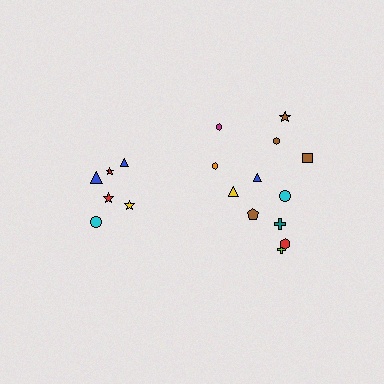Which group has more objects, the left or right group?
The right group.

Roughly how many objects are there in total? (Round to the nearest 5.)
Roughly 20 objects in total.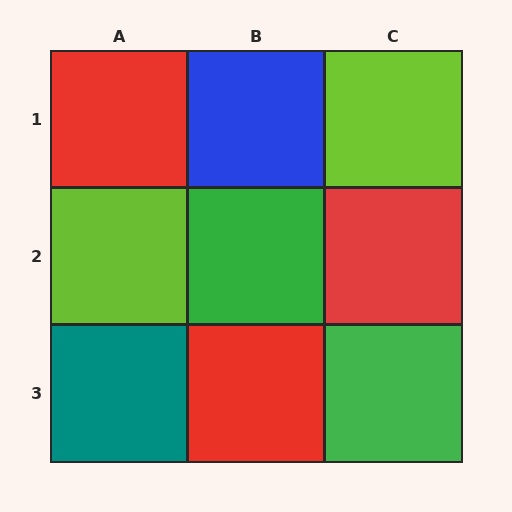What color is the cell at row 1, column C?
Lime.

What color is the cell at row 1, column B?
Blue.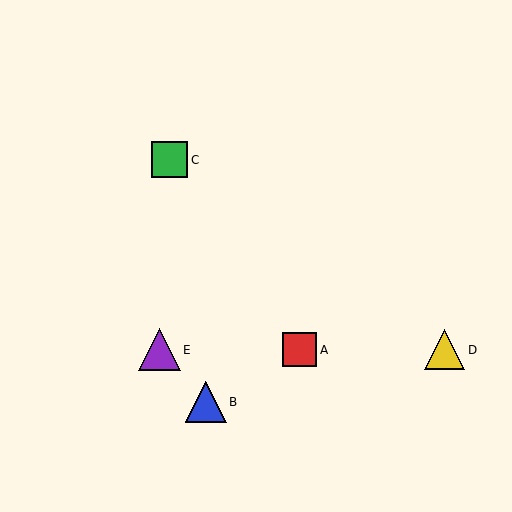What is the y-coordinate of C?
Object C is at y≈160.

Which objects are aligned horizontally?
Objects A, D, E are aligned horizontally.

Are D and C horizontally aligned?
No, D is at y≈350 and C is at y≈160.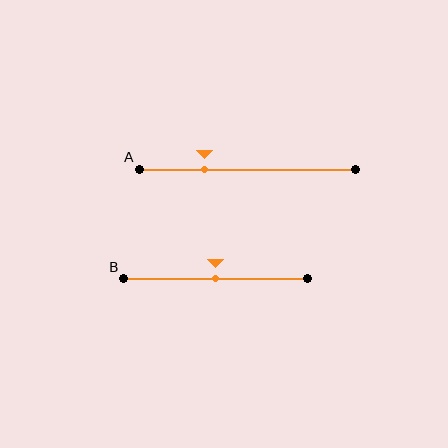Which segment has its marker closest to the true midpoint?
Segment B has its marker closest to the true midpoint.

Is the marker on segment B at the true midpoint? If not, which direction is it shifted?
Yes, the marker on segment B is at the true midpoint.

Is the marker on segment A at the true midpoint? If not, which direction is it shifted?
No, the marker on segment A is shifted to the left by about 20% of the segment length.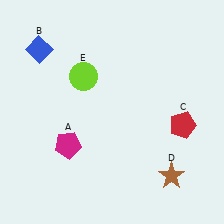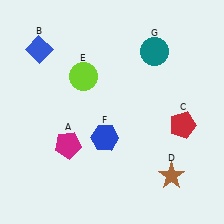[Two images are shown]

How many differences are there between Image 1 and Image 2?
There are 2 differences between the two images.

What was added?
A blue hexagon (F), a teal circle (G) were added in Image 2.